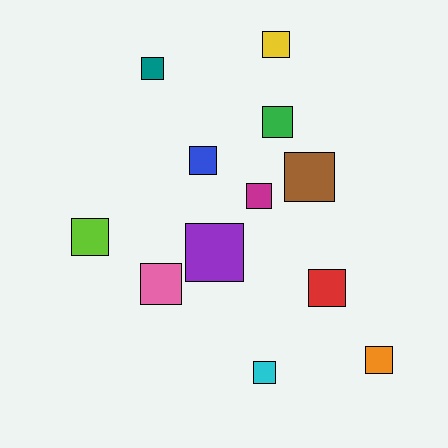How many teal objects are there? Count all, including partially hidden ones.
There is 1 teal object.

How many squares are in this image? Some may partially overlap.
There are 12 squares.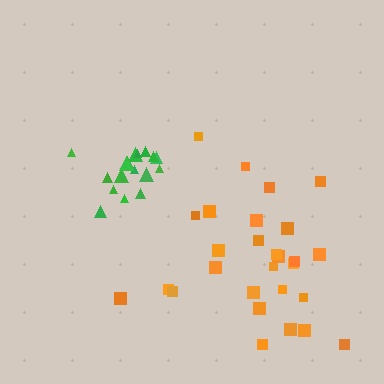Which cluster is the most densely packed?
Green.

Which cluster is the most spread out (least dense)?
Orange.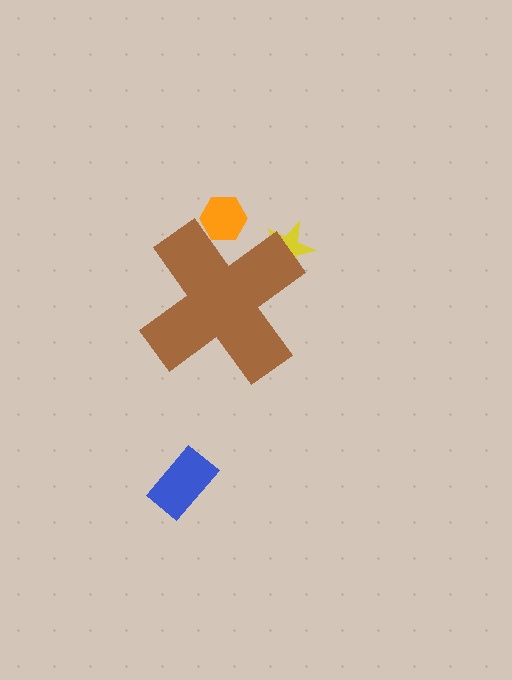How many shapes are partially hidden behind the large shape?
2 shapes are partially hidden.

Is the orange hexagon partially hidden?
Yes, the orange hexagon is partially hidden behind the brown cross.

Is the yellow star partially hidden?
Yes, the yellow star is partially hidden behind the brown cross.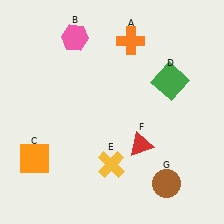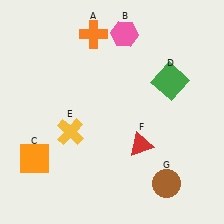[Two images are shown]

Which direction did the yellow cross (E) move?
The yellow cross (E) moved left.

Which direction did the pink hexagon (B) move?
The pink hexagon (B) moved right.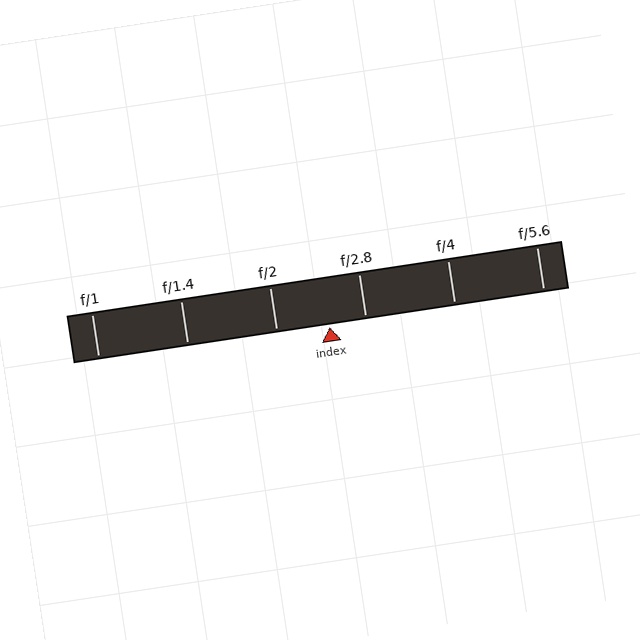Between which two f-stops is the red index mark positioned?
The index mark is between f/2 and f/2.8.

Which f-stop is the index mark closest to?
The index mark is closest to f/2.8.